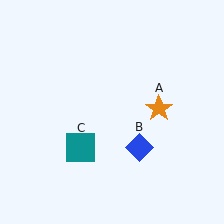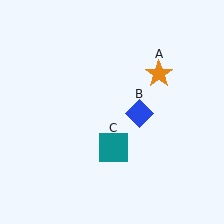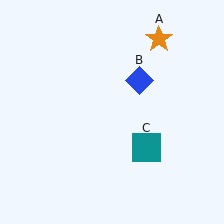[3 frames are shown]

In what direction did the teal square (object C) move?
The teal square (object C) moved right.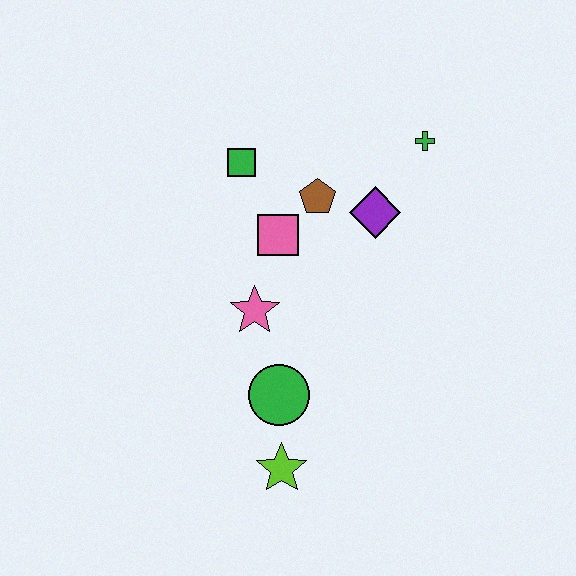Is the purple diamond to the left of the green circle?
No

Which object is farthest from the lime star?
The green cross is farthest from the lime star.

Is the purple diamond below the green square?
Yes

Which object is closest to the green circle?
The lime star is closest to the green circle.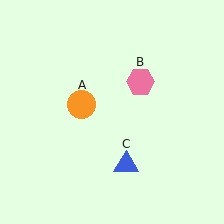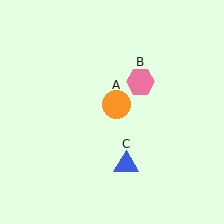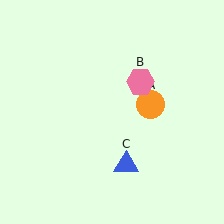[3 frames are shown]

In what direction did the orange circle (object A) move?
The orange circle (object A) moved right.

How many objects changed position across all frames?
1 object changed position: orange circle (object A).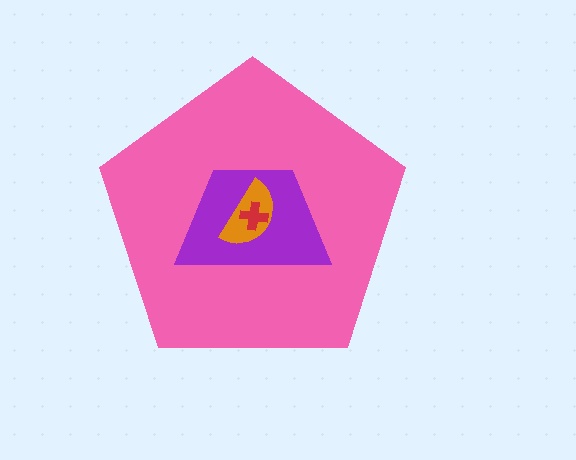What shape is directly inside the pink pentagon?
The purple trapezoid.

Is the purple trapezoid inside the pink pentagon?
Yes.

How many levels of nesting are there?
4.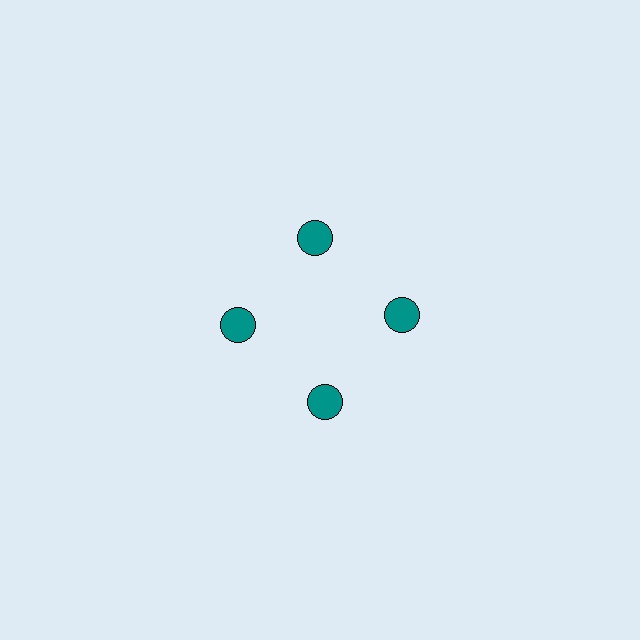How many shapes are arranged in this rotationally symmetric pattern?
There are 4 shapes, arranged in 4 groups of 1.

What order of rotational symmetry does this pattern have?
This pattern has 4-fold rotational symmetry.